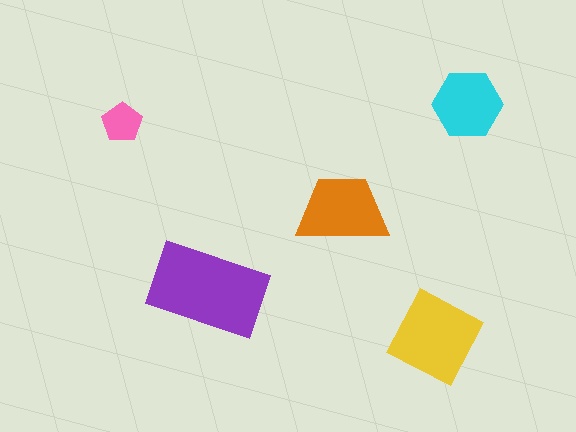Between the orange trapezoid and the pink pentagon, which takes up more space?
The orange trapezoid.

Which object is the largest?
The purple rectangle.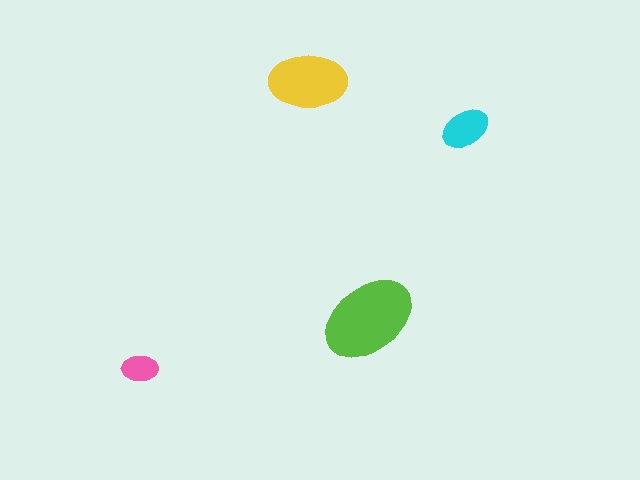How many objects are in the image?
There are 4 objects in the image.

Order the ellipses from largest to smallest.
the lime one, the yellow one, the cyan one, the pink one.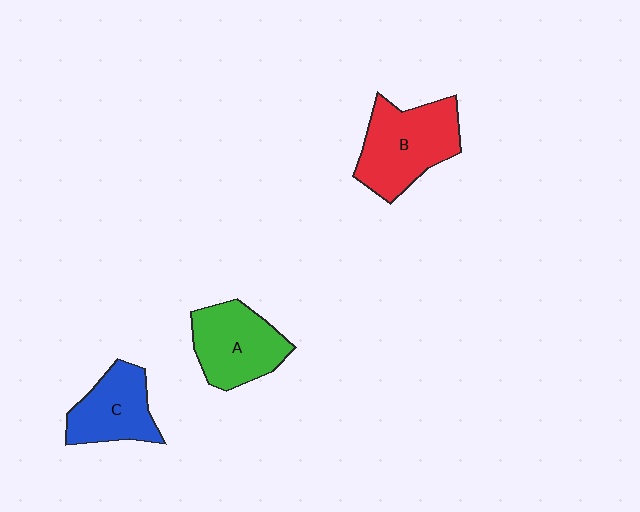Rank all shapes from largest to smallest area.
From largest to smallest: B (red), A (green), C (blue).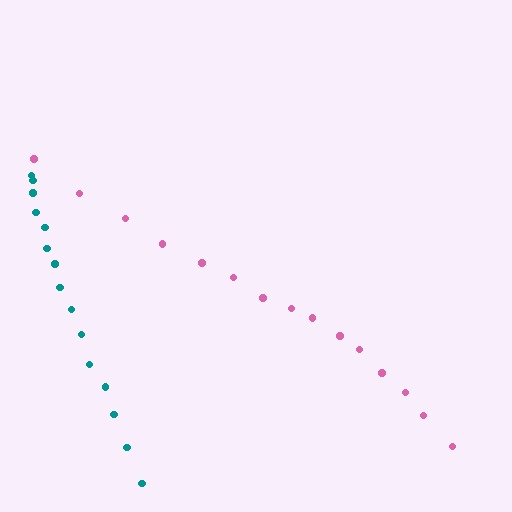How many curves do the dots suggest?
There are 2 distinct paths.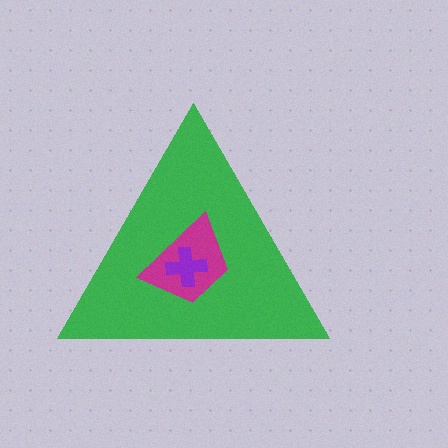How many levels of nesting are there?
3.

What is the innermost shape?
The purple cross.